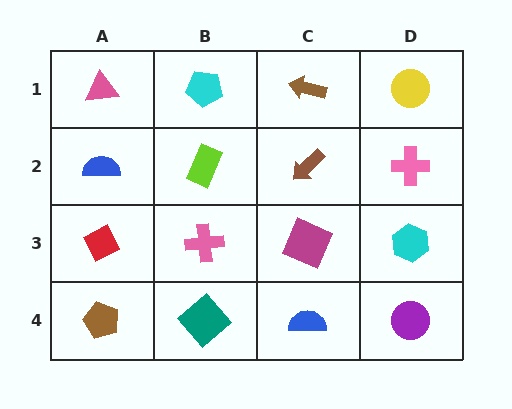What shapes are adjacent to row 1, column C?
A brown arrow (row 2, column C), a cyan pentagon (row 1, column B), a yellow circle (row 1, column D).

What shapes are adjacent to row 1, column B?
A lime rectangle (row 2, column B), a pink triangle (row 1, column A), a brown arrow (row 1, column C).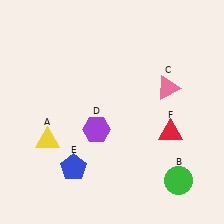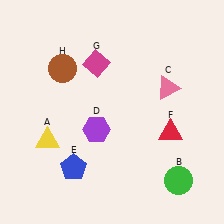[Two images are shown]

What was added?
A magenta diamond (G), a brown circle (H) were added in Image 2.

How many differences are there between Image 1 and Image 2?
There are 2 differences between the two images.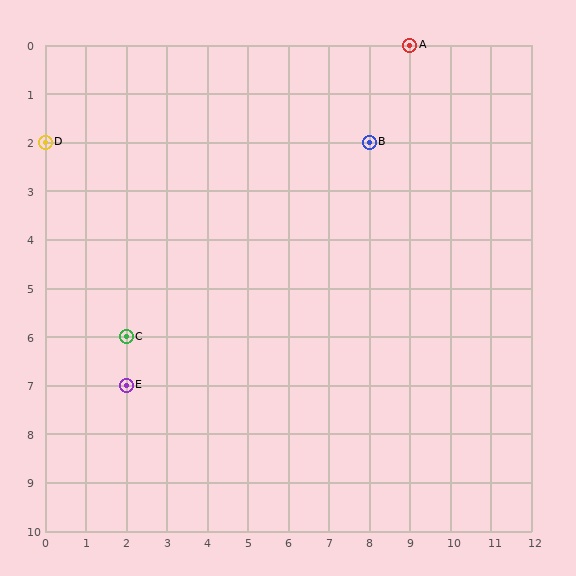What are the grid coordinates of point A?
Point A is at grid coordinates (9, 0).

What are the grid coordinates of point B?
Point B is at grid coordinates (8, 2).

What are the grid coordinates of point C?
Point C is at grid coordinates (2, 6).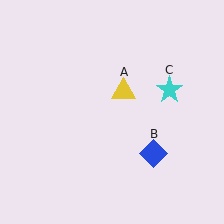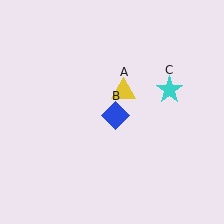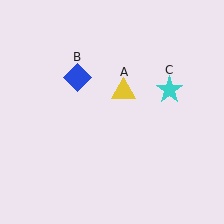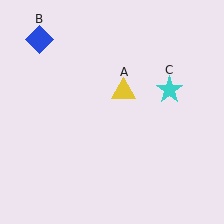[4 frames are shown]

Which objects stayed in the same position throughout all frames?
Yellow triangle (object A) and cyan star (object C) remained stationary.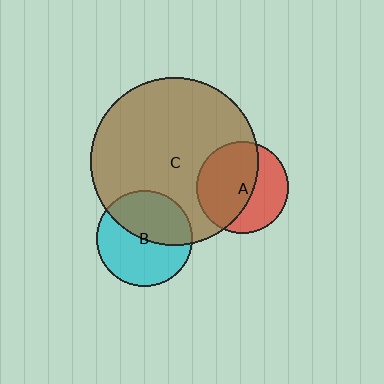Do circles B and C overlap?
Yes.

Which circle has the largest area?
Circle C (brown).